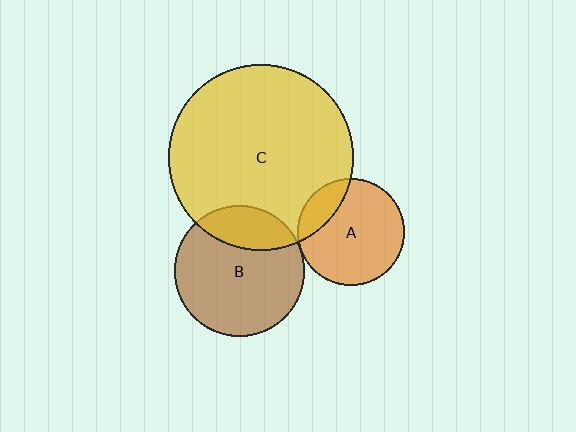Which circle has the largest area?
Circle C (yellow).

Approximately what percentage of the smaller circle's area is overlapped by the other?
Approximately 25%.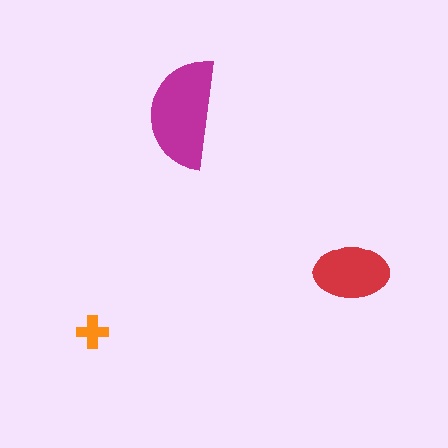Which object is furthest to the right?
The red ellipse is rightmost.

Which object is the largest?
The magenta semicircle.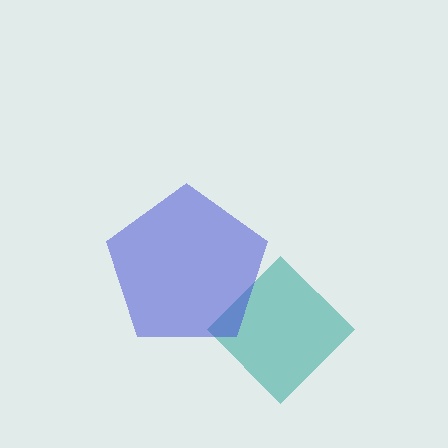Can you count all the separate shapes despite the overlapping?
Yes, there are 2 separate shapes.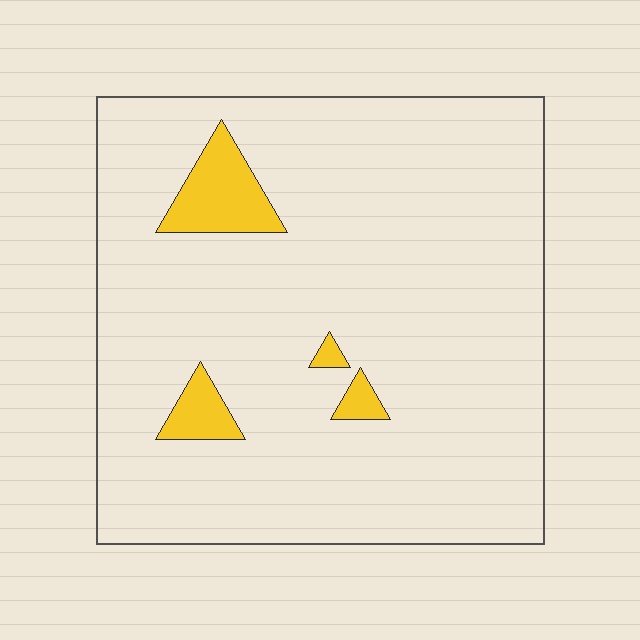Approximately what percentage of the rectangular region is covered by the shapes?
Approximately 5%.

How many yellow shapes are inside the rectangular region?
4.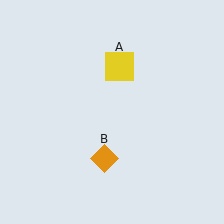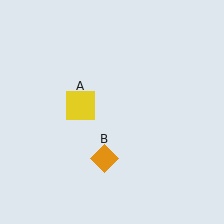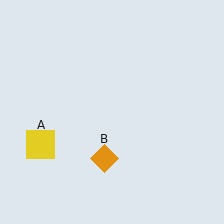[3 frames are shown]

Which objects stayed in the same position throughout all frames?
Orange diamond (object B) remained stationary.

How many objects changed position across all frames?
1 object changed position: yellow square (object A).